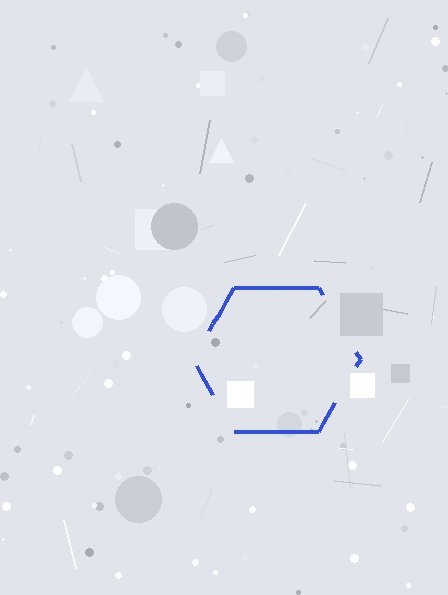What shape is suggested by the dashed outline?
The dashed outline suggests a hexagon.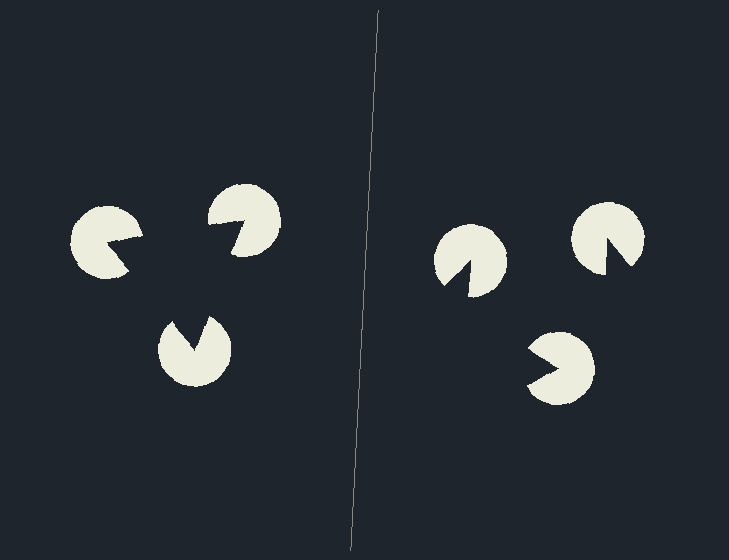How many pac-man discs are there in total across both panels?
6 — 3 on each side.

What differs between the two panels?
The pac-man discs are positioned identically on both sides; only the wedge orientations differ. On the left they align to a triangle; on the right they are misaligned.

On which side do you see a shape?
An illusory triangle appears on the left side. On the right side the wedge cuts are rotated, so no coherent shape forms.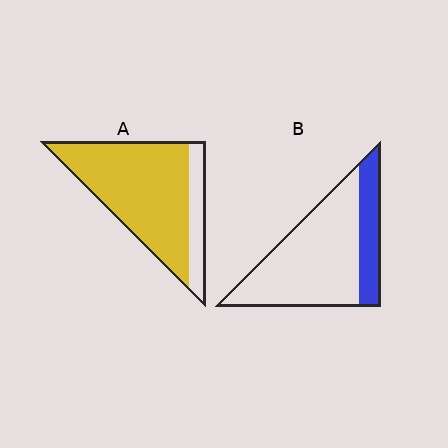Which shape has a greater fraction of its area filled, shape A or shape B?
Shape A.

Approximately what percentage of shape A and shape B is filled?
A is approximately 80% and B is approximately 25%.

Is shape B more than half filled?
No.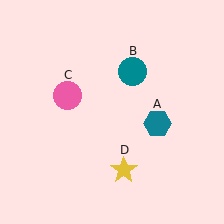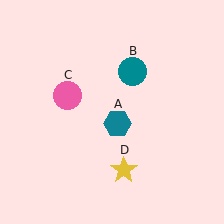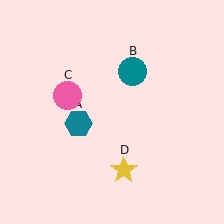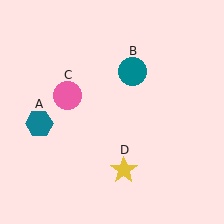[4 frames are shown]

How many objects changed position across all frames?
1 object changed position: teal hexagon (object A).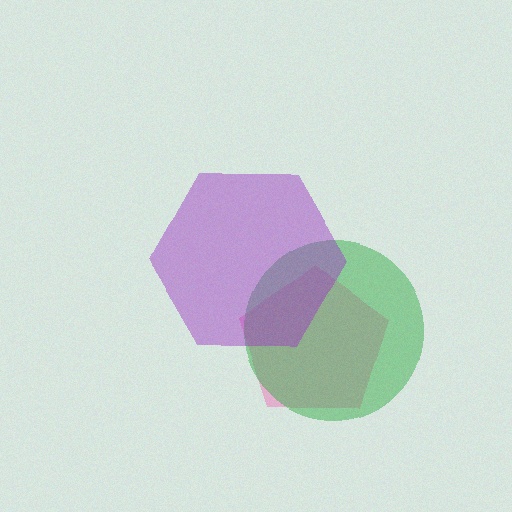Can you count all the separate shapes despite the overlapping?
Yes, there are 3 separate shapes.